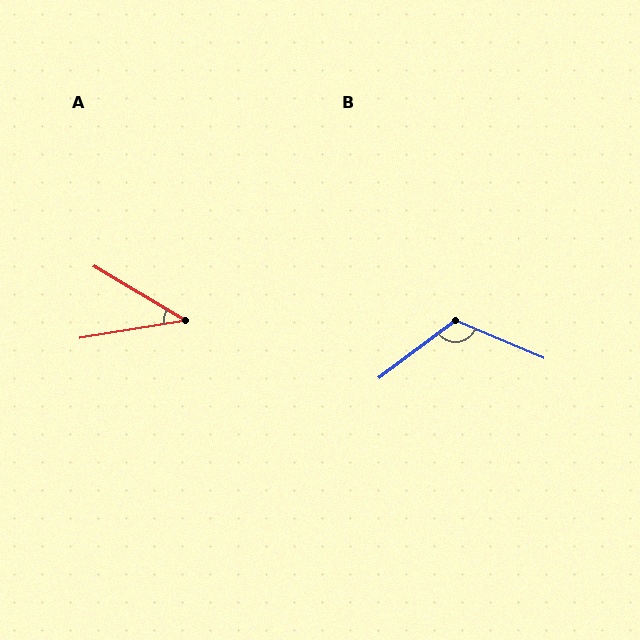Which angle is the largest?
B, at approximately 120 degrees.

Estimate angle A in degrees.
Approximately 40 degrees.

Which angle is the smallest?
A, at approximately 40 degrees.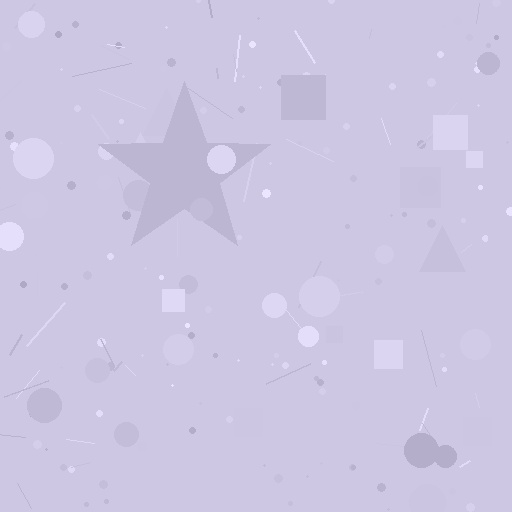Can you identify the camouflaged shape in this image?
The camouflaged shape is a star.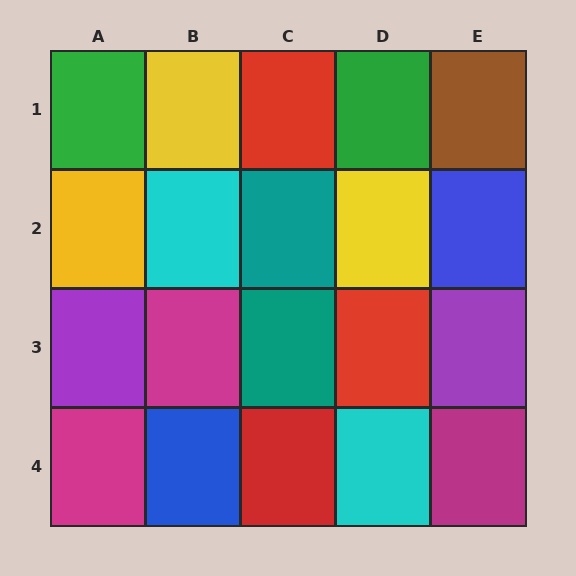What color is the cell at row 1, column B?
Yellow.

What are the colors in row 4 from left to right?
Magenta, blue, red, cyan, magenta.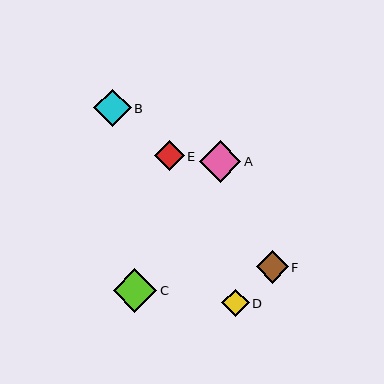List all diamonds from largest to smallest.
From largest to smallest: C, A, B, F, E, D.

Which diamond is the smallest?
Diamond D is the smallest with a size of approximately 27 pixels.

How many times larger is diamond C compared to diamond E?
Diamond C is approximately 1.5 times the size of diamond E.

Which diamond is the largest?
Diamond C is the largest with a size of approximately 43 pixels.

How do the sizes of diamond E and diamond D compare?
Diamond E and diamond D are approximately the same size.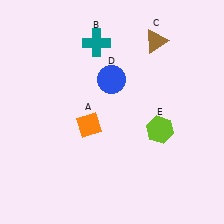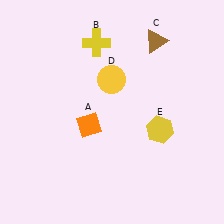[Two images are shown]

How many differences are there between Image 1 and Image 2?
There are 3 differences between the two images.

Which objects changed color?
B changed from teal to yellow. D changed from blue to yellow. E changed from lime to yellow.